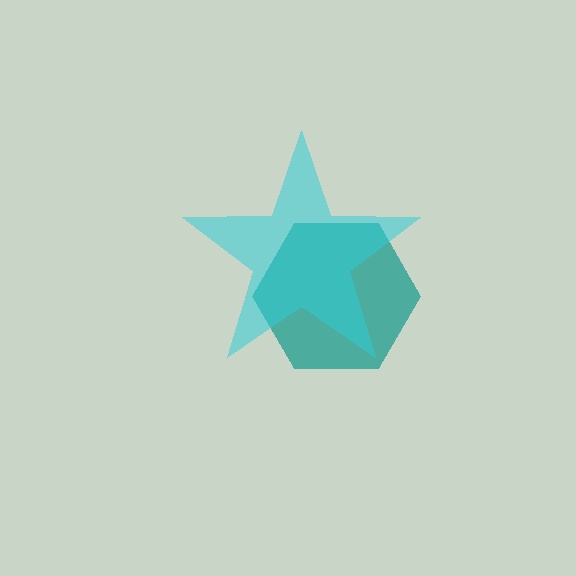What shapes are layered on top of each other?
The layered shapes are: a teal hexagon, a cyan star.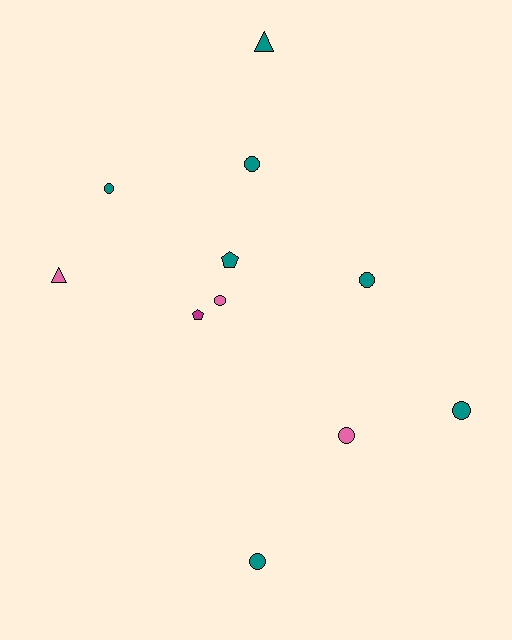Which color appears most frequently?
Teal, with 7 objects.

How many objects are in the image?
There are 11 objects.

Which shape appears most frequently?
Circle, with 7 objects.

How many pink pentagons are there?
There are no pink pentagons.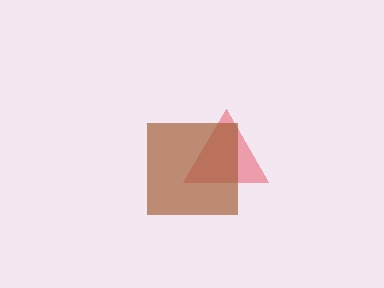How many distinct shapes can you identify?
There are 2 distinct shapes: a red triangle, a brown square.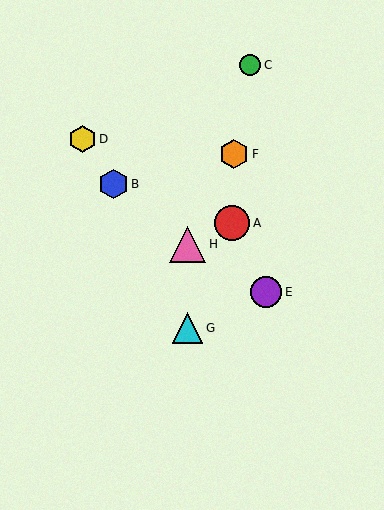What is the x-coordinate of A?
Object A is at x≈232.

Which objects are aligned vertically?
Objects G, H are aligned vertically.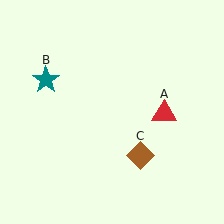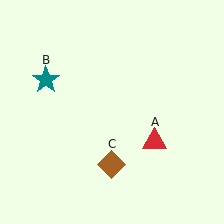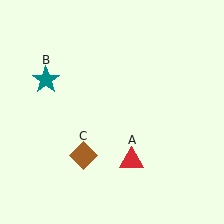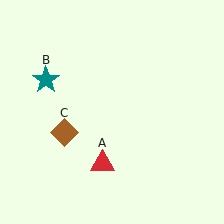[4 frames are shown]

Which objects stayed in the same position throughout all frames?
Teal star (object B) remained stationary.